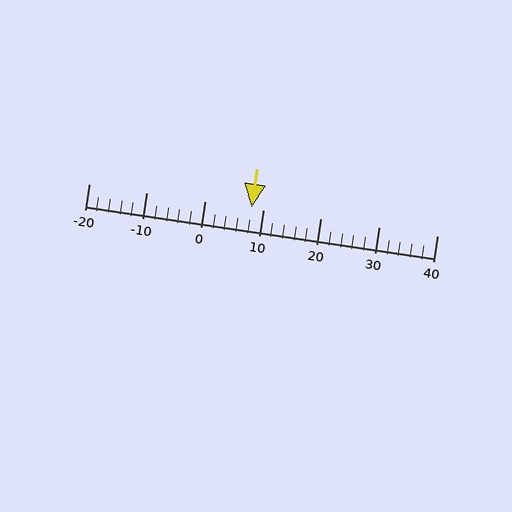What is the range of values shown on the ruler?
The ruler shows values from -20 to 40.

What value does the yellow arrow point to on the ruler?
The yellow arrow points to approximately 8.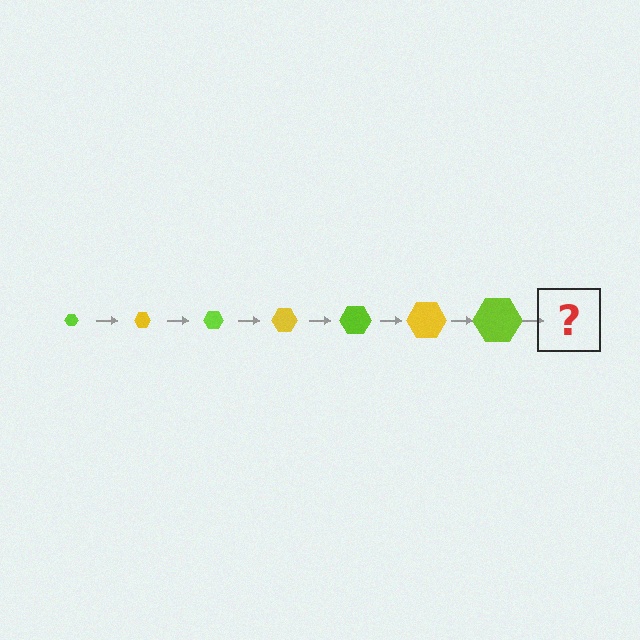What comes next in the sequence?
The next element should be a yellow hexagon, larger than the previous one.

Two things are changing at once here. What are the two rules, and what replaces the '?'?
The two rules are that the hexagon grows larger each step and the color cycles through lime and yellow. The '?' should be a yellow hexagon, larger than the previous one.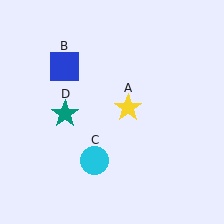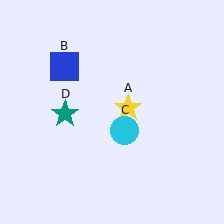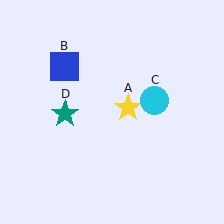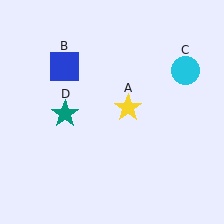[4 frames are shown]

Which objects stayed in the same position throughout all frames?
Yellow star (object A) and blue square (object B) and teal star (object D) remained stationary.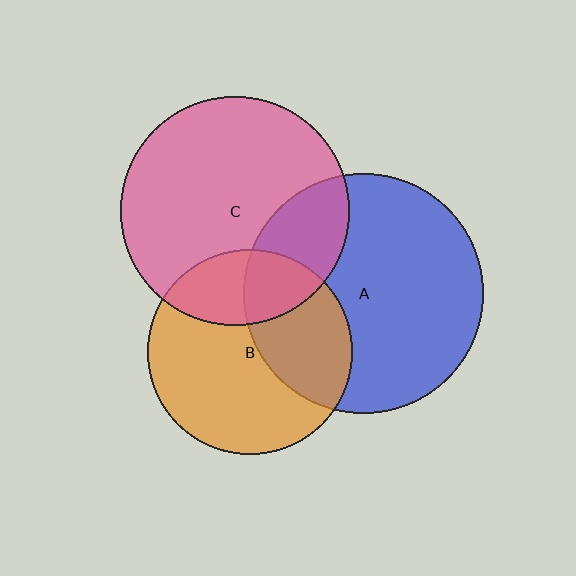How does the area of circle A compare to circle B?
Approximately 1.4 times.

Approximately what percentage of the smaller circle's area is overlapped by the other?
Approximately 25%.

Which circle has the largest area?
Circle A (blue).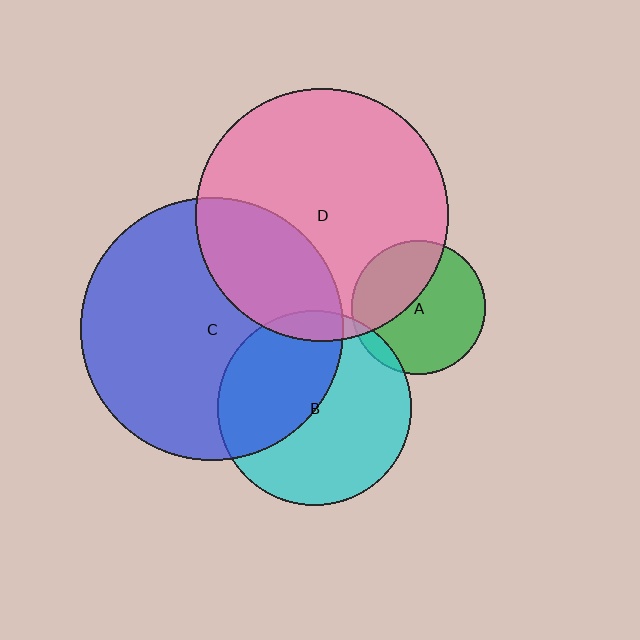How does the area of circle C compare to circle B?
Approximately 1.8 times.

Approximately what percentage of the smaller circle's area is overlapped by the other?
Approximately 5%.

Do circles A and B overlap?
Yes.